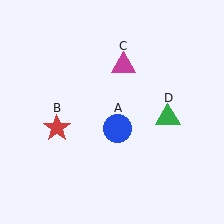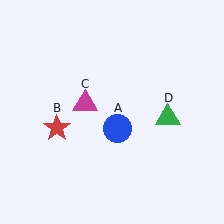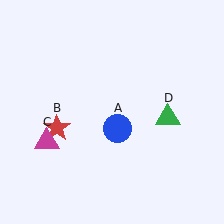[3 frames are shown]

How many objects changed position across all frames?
1 object changed position: magenta triangle (object C).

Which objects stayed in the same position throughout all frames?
Blue circle (object A) and red star (object B) and green triangle (object D) remained stationary.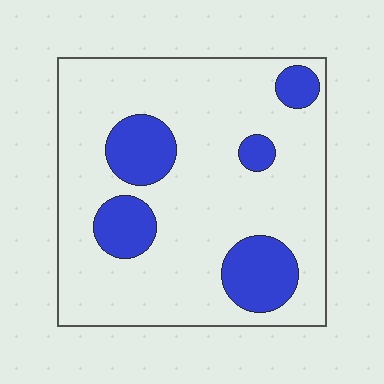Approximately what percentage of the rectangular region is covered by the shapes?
Approximately 20%.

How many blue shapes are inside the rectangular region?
5.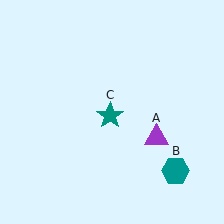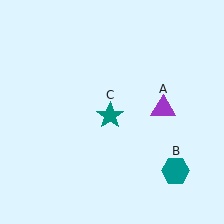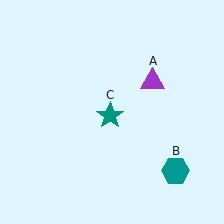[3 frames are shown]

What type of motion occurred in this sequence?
The purple triangle (object A) rotated counterclockwise around the center of the scene.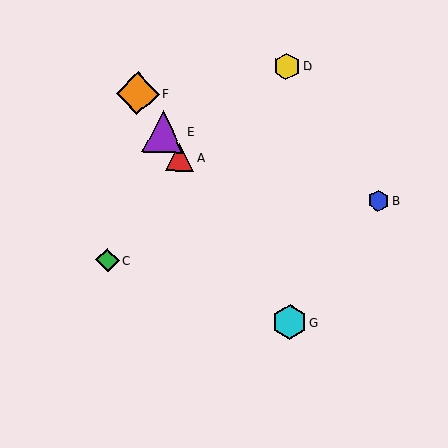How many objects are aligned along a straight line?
4 objects (A, E, F, G) are aligned along a straight line.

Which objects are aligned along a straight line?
Objects A, E, F, G are aligned along a straight line.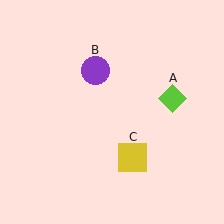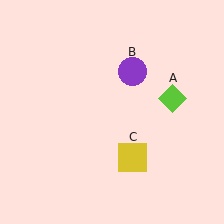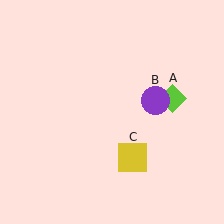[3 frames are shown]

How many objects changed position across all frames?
1 object changed position: purple circle (object B).